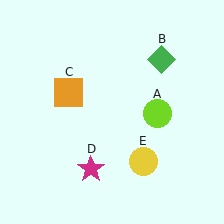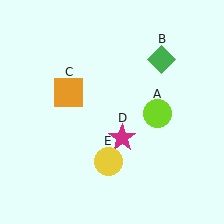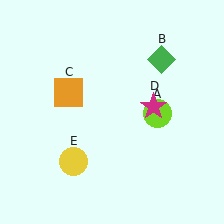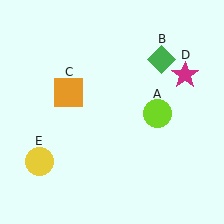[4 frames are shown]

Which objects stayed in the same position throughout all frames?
Lime circle (object A) and green diamond (object B) and orange square (object C) remained stationary.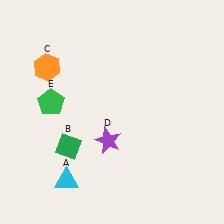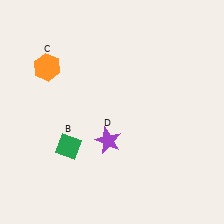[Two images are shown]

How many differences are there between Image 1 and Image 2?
There are 2 differences between the two images.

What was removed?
The cyan triangle (A), the green pentagon (E) were removed in Image 2.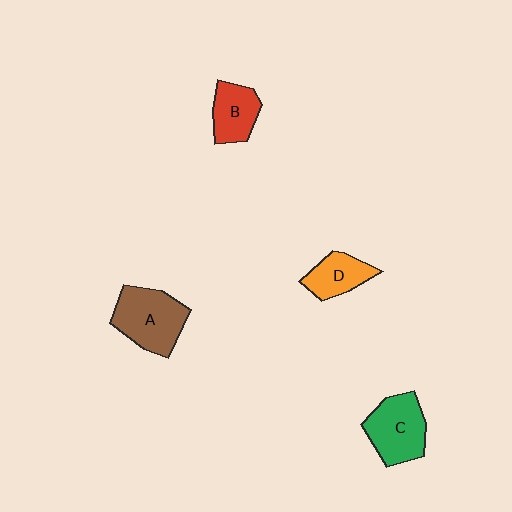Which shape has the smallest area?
Shape D (orange).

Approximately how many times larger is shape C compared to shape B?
Approximately 1.4 times.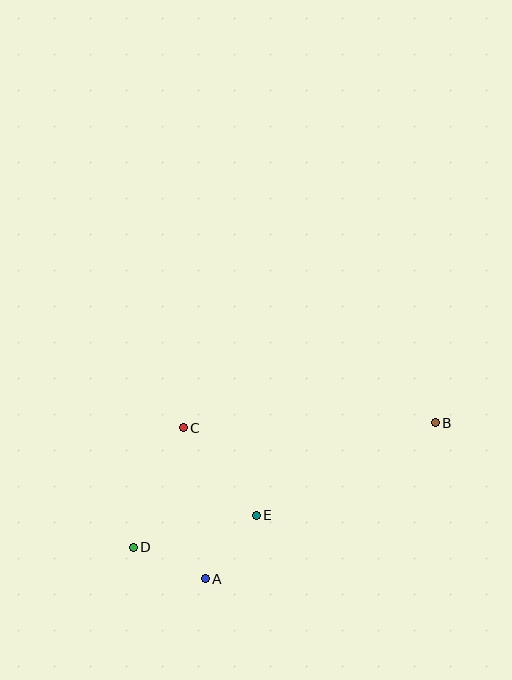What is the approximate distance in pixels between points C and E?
The distance between C and E is approximately 114 pixels.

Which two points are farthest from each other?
Points B and D are farthest from each other.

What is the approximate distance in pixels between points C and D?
The distance between C and D is approximately 130 pixels.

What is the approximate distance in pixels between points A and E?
The distance between A and E is approximately 81 pixels.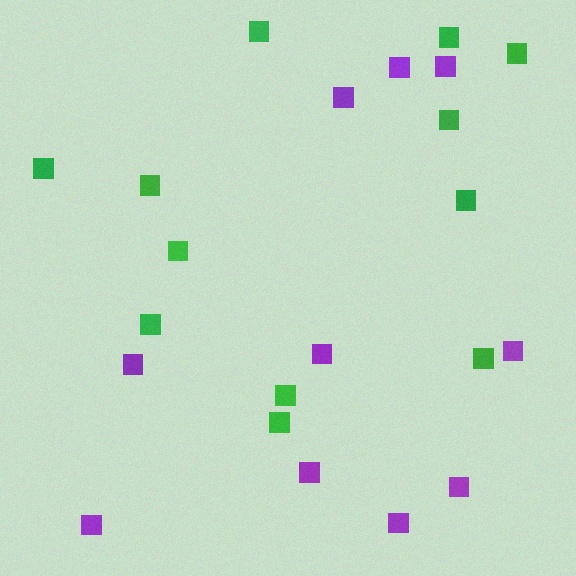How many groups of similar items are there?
There are 2 groups: one group of green squares (12) and one group of purple squares (10).